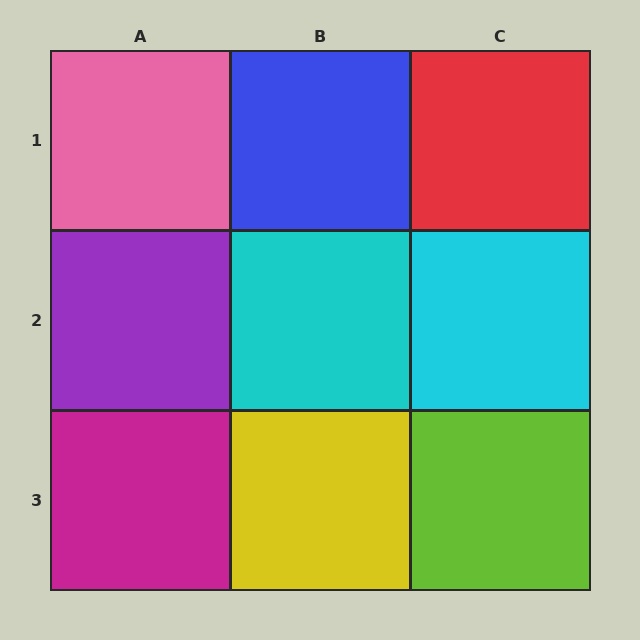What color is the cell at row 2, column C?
Cyan.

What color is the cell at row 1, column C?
Red.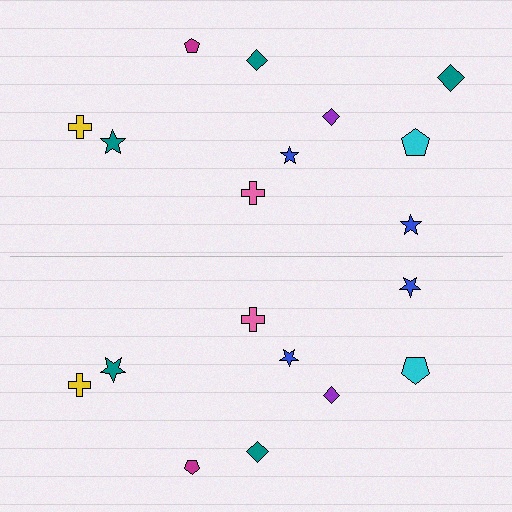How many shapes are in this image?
There are 19 shapes in this image.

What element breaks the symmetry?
A teal diamond is missing from the bottom side.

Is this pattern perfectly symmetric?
No, the pattern is not perfectly symmetric. A teal diamond is missing from the bottom side.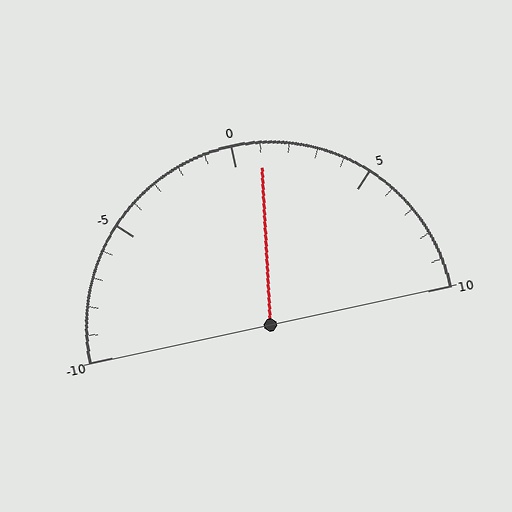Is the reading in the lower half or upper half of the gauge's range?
The reading is in the upper half of the range (-10 to 10).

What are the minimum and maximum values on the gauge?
The gauge ranges from -10 to 10.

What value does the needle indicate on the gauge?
The needle indicates approximately 1.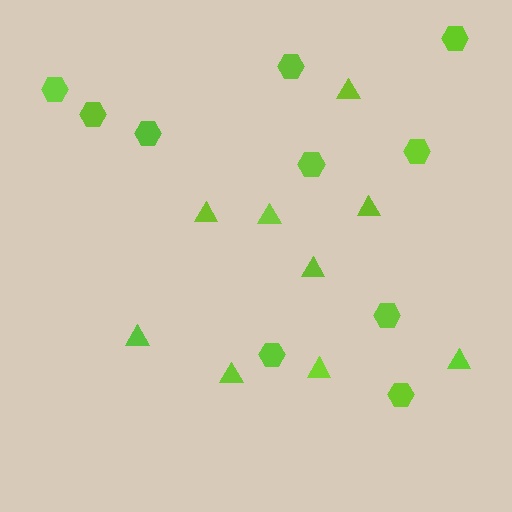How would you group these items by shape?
There are 2 groups: one group of triangles (9) and one group of hexagons (10).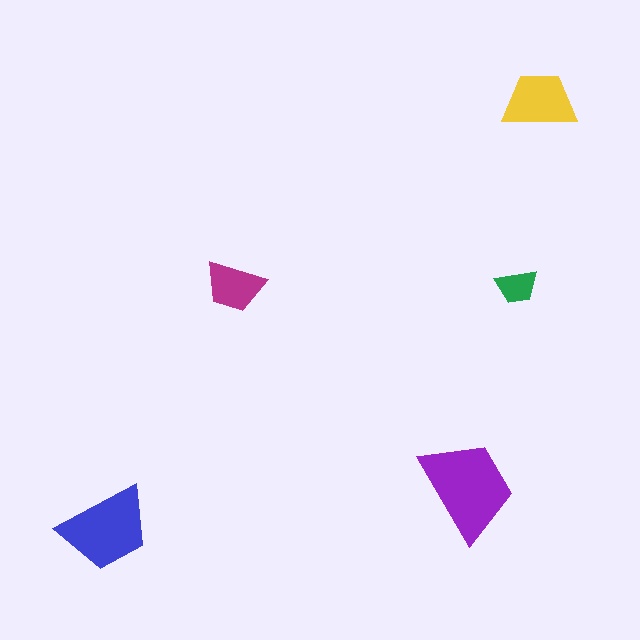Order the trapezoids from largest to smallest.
the purple one, the blue one, the yellow one, the magenta one, the green one.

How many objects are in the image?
There are 5 objects in the image.